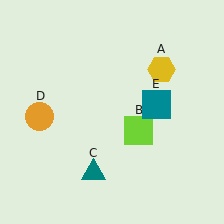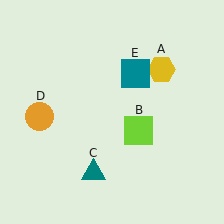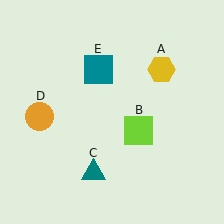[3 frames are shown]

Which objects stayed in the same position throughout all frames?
Yellow hexagon (object A) and lime square (object B) and teal triangle (object C) and orange circle (object D) remained stationary.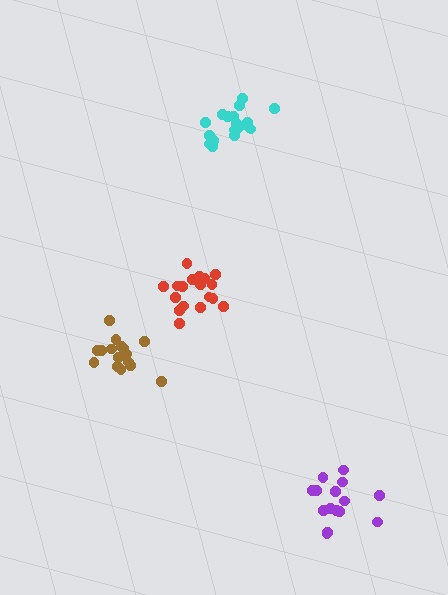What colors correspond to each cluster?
The clusters are colored: cyan, red, brown, purple.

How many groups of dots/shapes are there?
There are 4 groups.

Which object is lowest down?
The purple cluster is bottommost.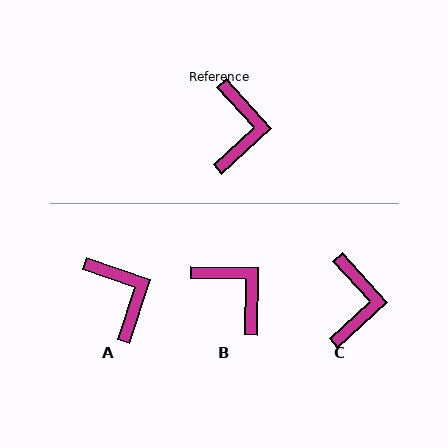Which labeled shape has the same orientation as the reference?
C.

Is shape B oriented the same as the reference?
No, it is off by about 47 degrees.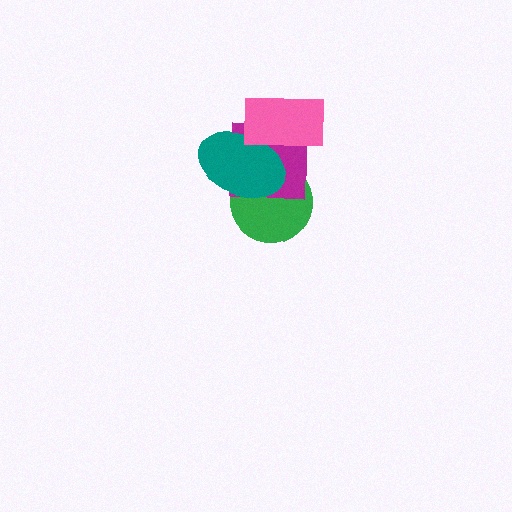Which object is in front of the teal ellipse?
The pink rectangle is in front of the teal ellipse.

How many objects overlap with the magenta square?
3 objects overlap with the magenta square.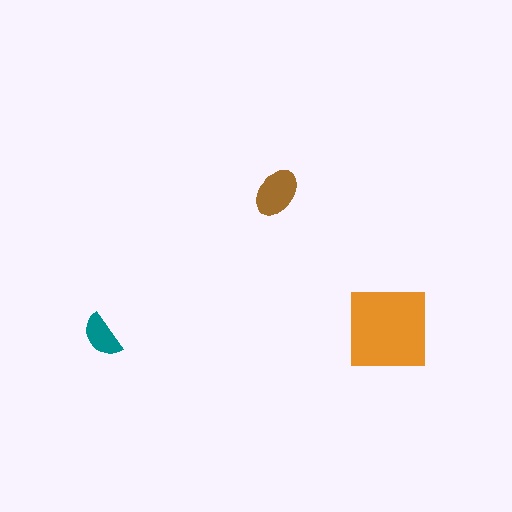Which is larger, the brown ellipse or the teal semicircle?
The brown ellipse.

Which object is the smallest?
The teal semicircle.